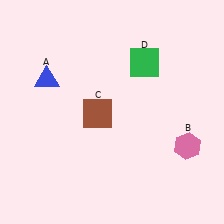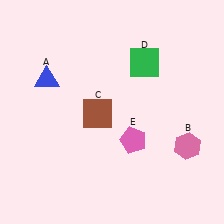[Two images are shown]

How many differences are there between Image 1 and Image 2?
There is 1 difference between the two images.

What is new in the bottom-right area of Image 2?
A pink pentagon (E) was added in the bottom-right area of Image 2.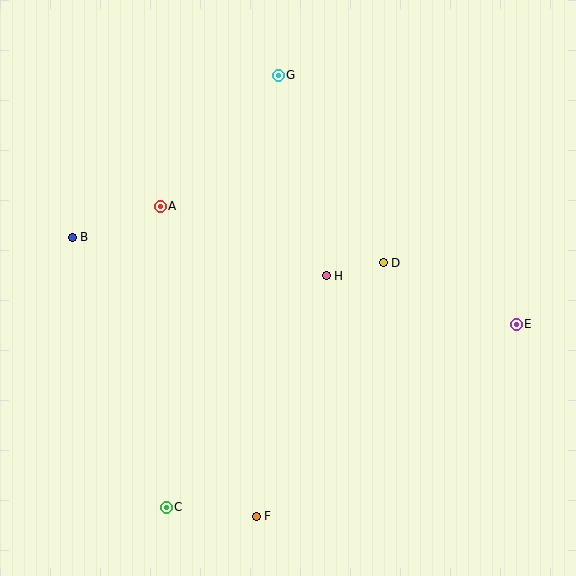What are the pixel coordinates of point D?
Point D is at (383, 263).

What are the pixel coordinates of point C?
Point C is at (166, 507).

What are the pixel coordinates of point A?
Point A is at (160, 206).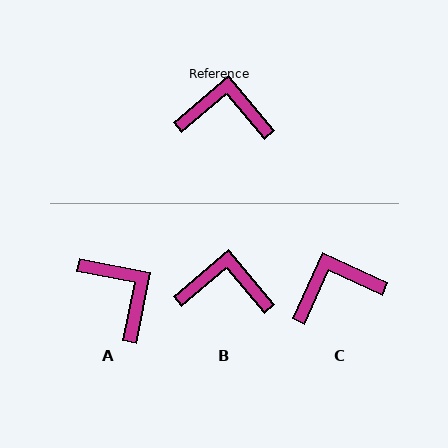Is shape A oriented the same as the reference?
No, it is off by about 52 degrees.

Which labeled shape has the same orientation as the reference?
B.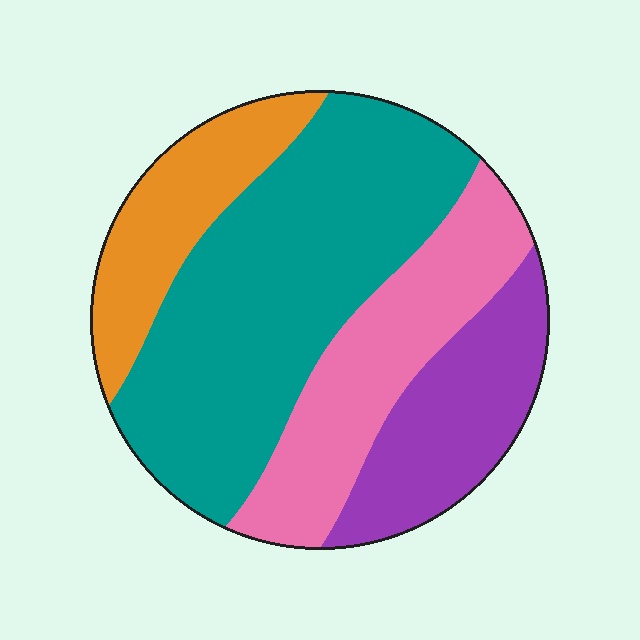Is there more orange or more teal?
Teal.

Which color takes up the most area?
Teal, at roughly 45%.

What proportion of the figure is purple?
Purple covers 18% of the figure.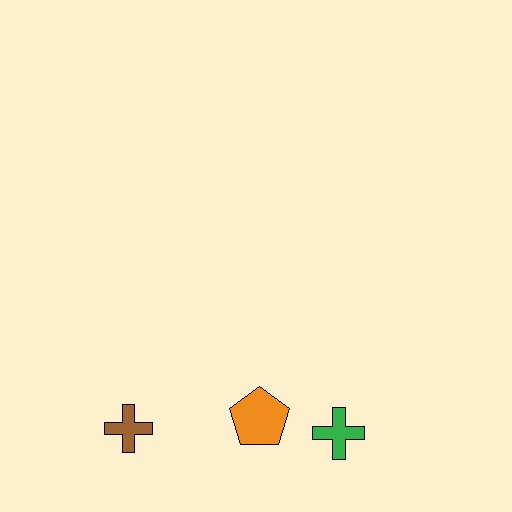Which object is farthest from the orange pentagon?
The brown cross is farthest from the orange pentagon.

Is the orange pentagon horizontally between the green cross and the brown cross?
Yes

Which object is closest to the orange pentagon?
The green cross is closest to the orange pentagon.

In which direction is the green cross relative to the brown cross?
The green cross is to the right of the brown cross.